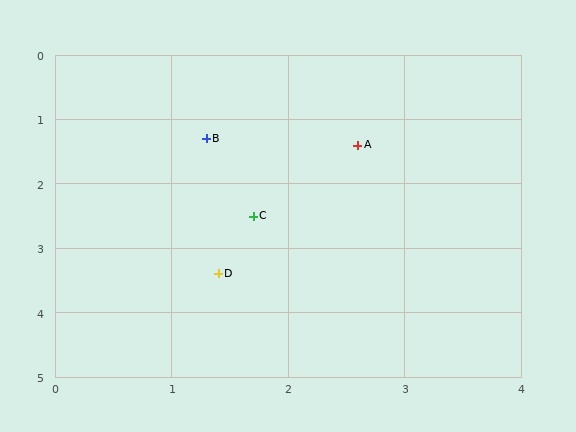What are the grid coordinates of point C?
Point C is at approximately (1.7, 2.5).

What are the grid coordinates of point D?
Point D is at approximately (1.4, 3.4).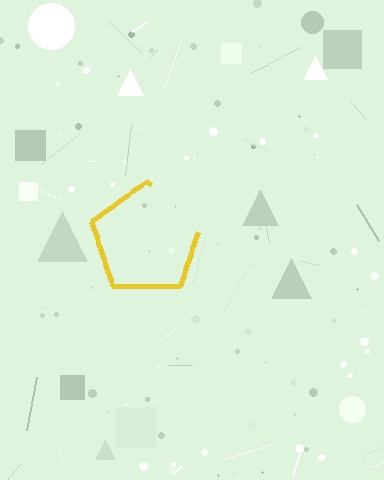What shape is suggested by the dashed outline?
The dashed outline suggests a pentagon.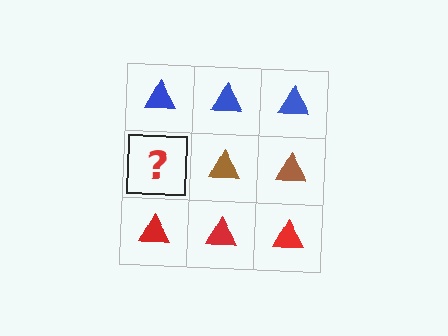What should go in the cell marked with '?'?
The missing cell should contain a brown triangle.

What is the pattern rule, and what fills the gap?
The rule is that each row has a consistent color. The gap should be filled with a brown triangle.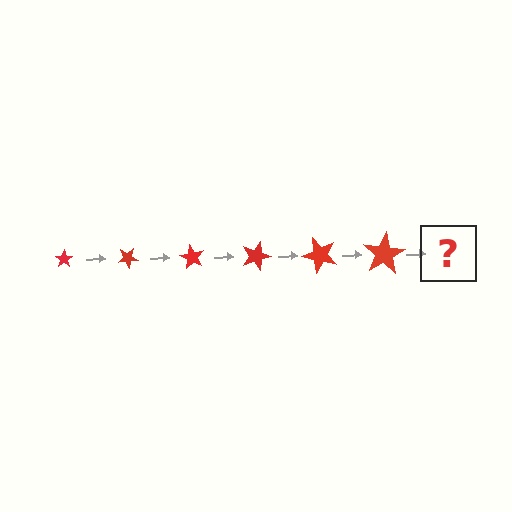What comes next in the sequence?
The next element should be a star, larger than the previous one and rotated 180 degrees from the start.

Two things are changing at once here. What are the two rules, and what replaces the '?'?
The two rules are that the star grows larger each step and it rotates 30 degrees each step. The '?' should be a star, larger than the previous one and rotated 180 degrees from the start.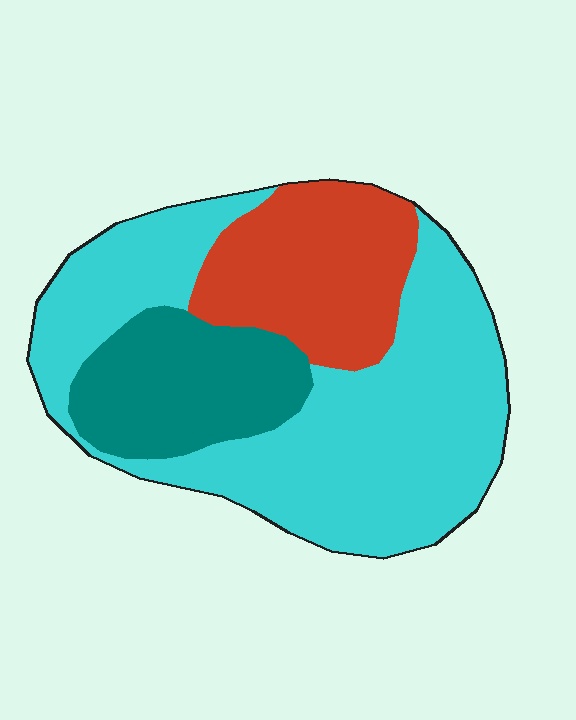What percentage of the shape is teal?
Teal covers roughly 20% of the shape.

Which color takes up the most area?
Cyan, at roughly 55%.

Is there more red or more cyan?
Cyan.